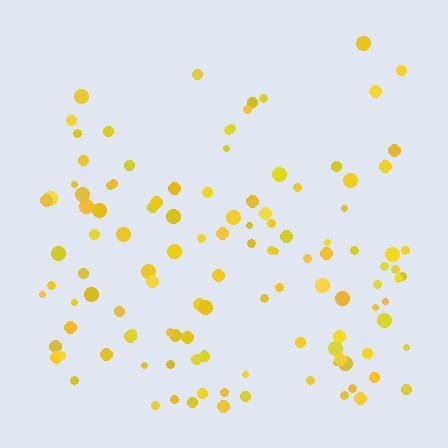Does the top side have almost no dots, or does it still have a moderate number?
Still a moderate number, just noticeably fewer than the bottom.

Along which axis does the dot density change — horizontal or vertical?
Vertical.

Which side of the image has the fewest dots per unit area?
The top.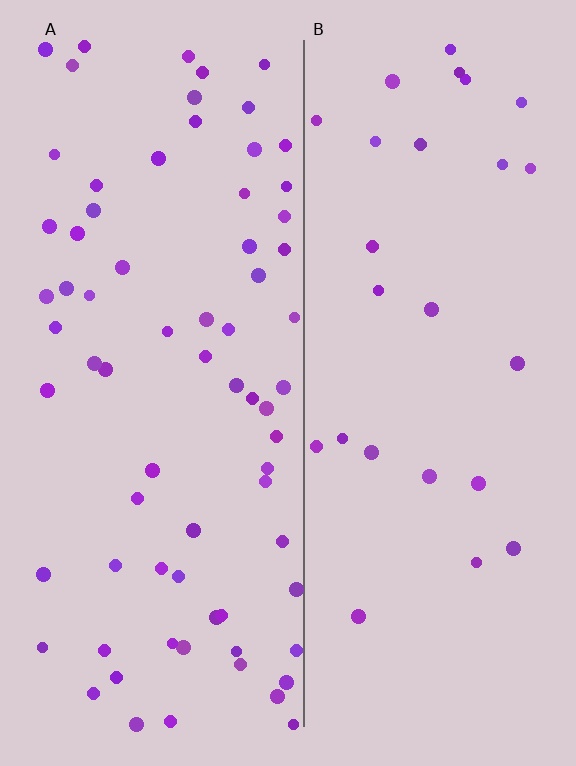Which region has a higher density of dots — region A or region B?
A (the left).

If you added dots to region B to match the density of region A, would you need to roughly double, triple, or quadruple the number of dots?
Approximately triple.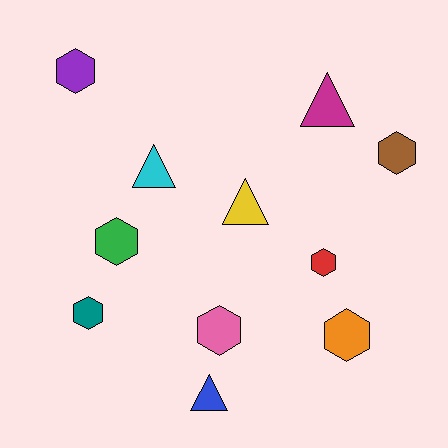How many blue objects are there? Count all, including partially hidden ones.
There is 1 blue object.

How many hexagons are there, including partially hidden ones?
There are 7 hexagons.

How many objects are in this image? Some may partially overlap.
There are 11 objects.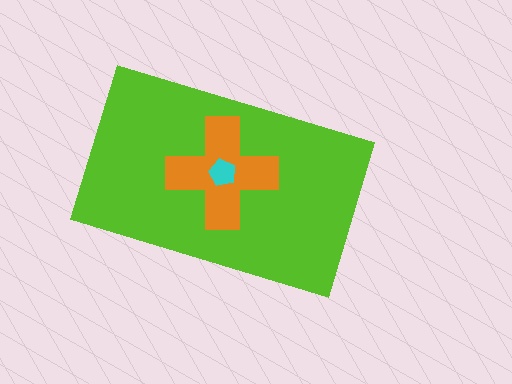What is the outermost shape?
The lime rectangle.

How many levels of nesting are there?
3.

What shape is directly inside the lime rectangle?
The orange cross.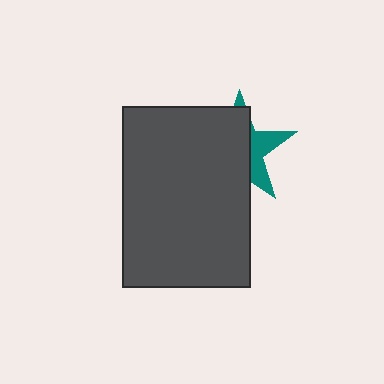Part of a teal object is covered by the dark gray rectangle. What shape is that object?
It is a star.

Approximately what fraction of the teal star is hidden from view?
Roughly 67% of the teal star is hidden behind the dark gray rectangle.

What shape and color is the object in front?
The object in front is a dark gray rectangle.